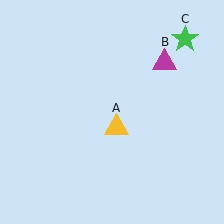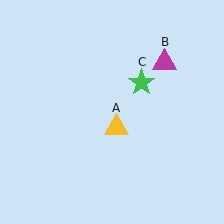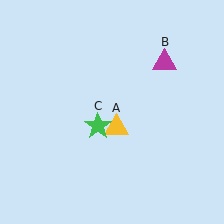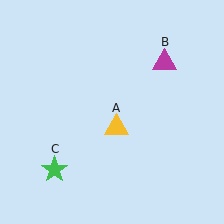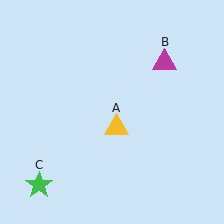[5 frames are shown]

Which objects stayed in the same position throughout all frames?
Yellow triangle (object A) and magenta triangle (object B) remained stationary.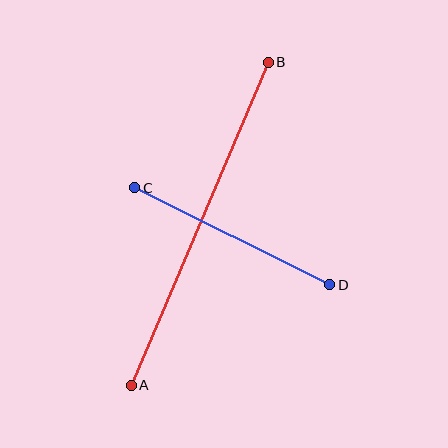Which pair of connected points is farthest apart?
Points A and B are farthest apart.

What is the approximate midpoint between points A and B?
The midpoint is at approximately (200, 224) pixels.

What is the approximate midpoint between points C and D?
The midpoint is at approximately (232, 236) pixels.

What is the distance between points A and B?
The distance is approximately 351 pixels.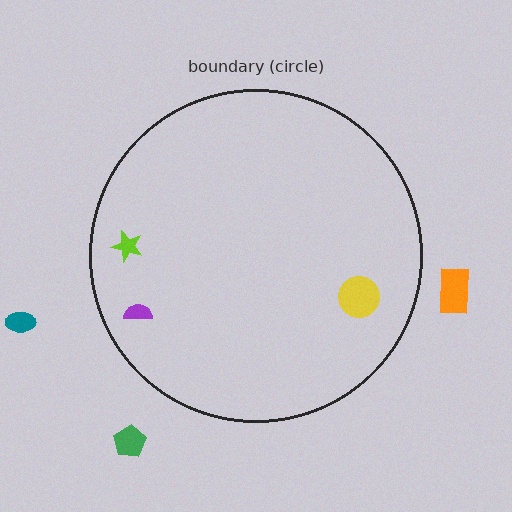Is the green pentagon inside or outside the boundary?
Outside.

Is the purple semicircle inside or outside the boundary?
Inside.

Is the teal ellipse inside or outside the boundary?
Outside.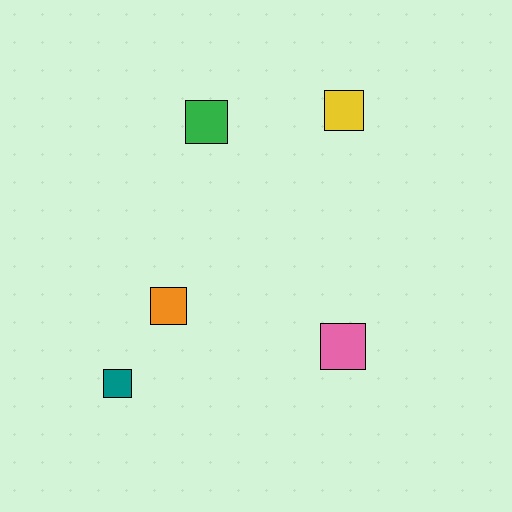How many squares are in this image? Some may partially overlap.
There are 5 squares.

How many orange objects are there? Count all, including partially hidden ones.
There is 1 orange object.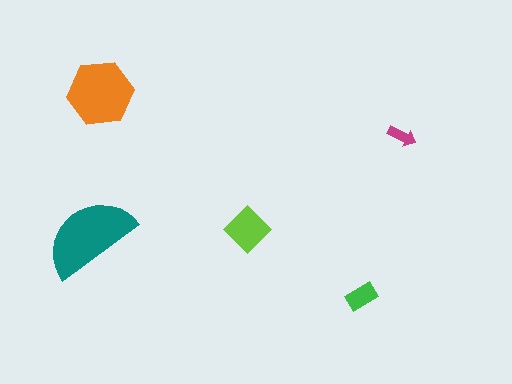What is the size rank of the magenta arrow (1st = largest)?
5th.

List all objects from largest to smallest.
The teal semicircle, the orange hexagon, the lime diamond, the green rectangle, the magenta arrow.